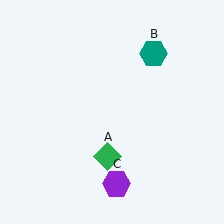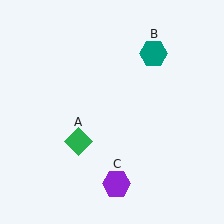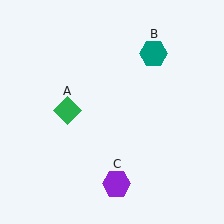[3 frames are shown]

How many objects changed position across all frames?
1 object changed position: green diamond (object A).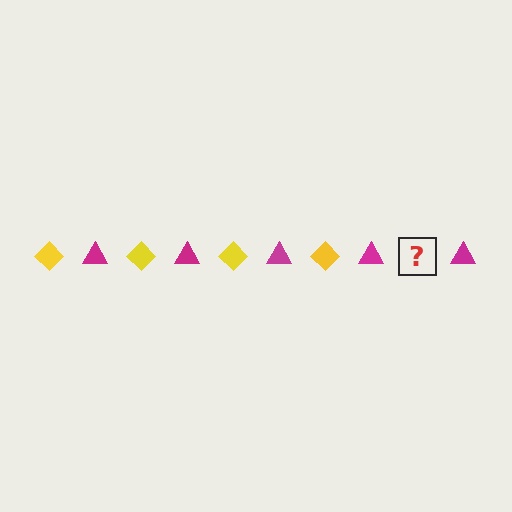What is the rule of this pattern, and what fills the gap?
The rule is that the pattern alternates between yellow diamond and magenta triangle. The gap should be filled with a yellow diamond.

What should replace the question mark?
The question mark should be replaced with a yellow diamond.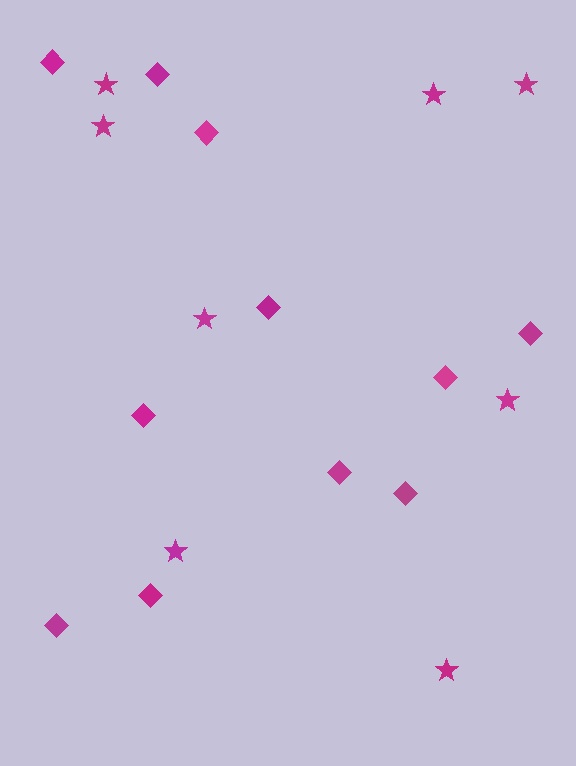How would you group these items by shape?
There are 2 groups: one group of stars (8) and one group of diamonds (11).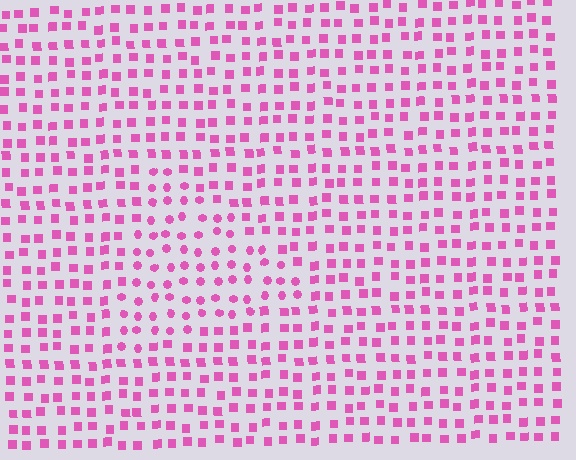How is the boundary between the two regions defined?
The boundary is defined by a change in element shape: circles inside vs. squares outside. All elements share the same color and spacing.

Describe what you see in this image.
The image is filled with small pink elements arranged in a uniform grid. A triangle-shaped region contains circles, while the surrounding area contains squares. The boundary is defined purely by the change in element shape.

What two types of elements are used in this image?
The image uses circles inside the triangle region and squares outside it.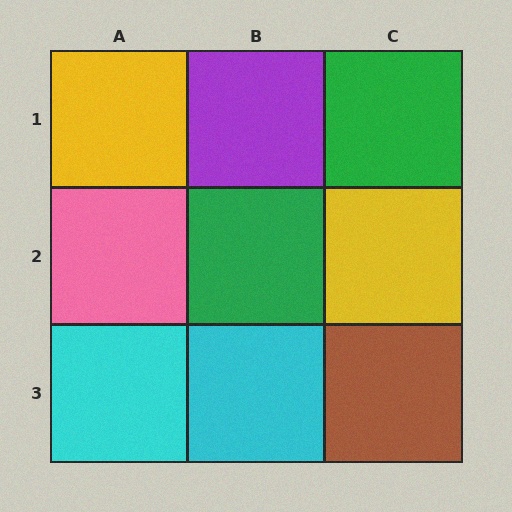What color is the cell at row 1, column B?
Purple.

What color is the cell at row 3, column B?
Cyan.